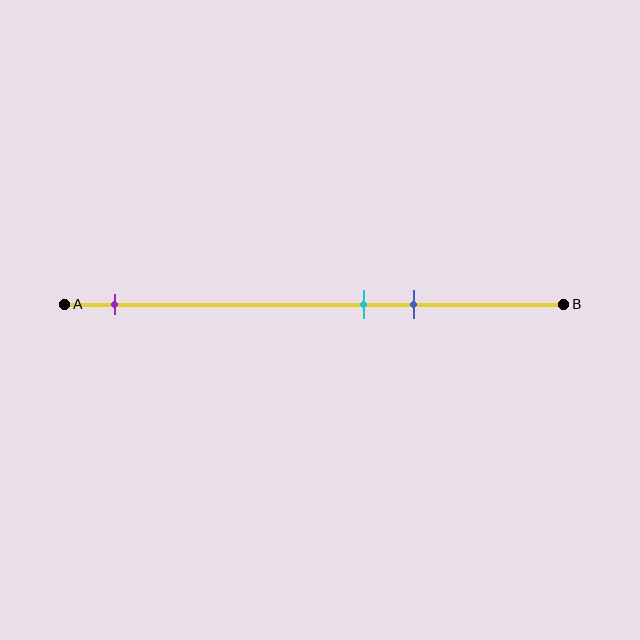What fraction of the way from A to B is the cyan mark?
The cyan mark is approximately 60% (0.6) of the way from A to B.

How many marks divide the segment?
There are 3 marks dividing the segment.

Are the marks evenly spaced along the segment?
No, the marks are not evenly spaced.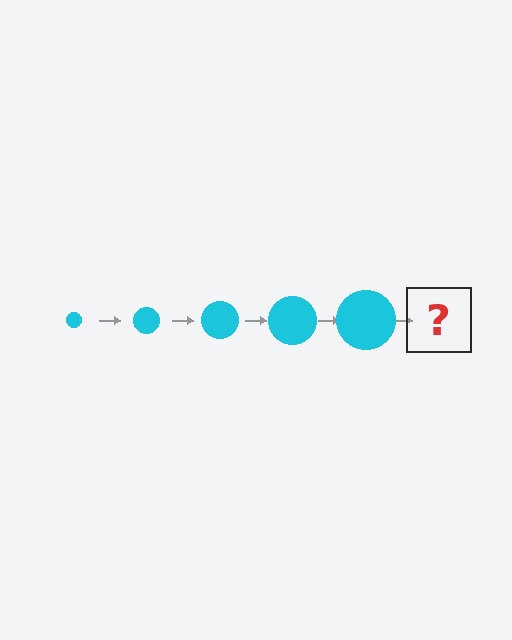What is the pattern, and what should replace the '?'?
The pattern is that the circle gets progressively larger each step. The '?' should be a cyan circle, larger than the previous one.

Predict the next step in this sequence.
The next step is a cyan circle, larger than the previous one.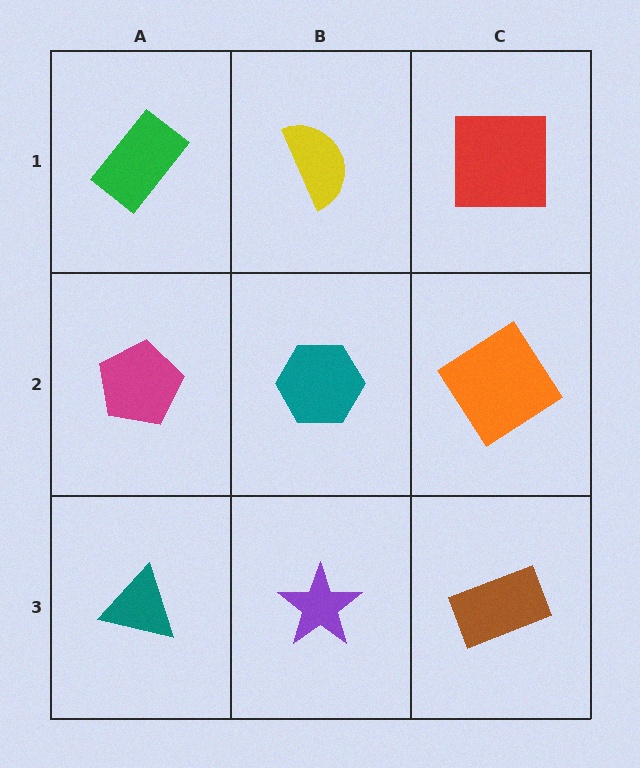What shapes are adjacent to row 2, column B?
A yellow semicircle (row 1, column B), a purple star (row 3, column B), a magenta pentagon (row 2, column A), an orange diamond (row 2, column C).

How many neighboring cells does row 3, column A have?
2.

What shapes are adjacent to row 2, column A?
A green rectangle (row 1, column A), a teal triangle (row 3, column A), a teal hexagon (row 2, column B).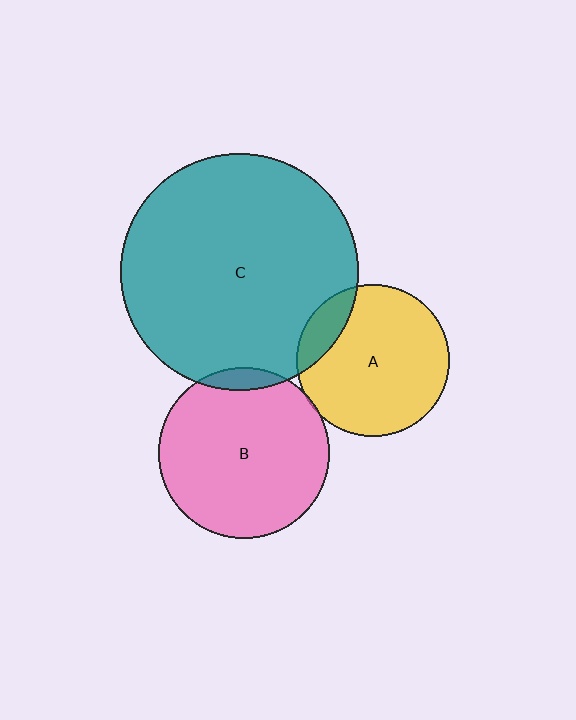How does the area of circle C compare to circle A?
Approximately 2.4 times.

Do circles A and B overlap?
Yes.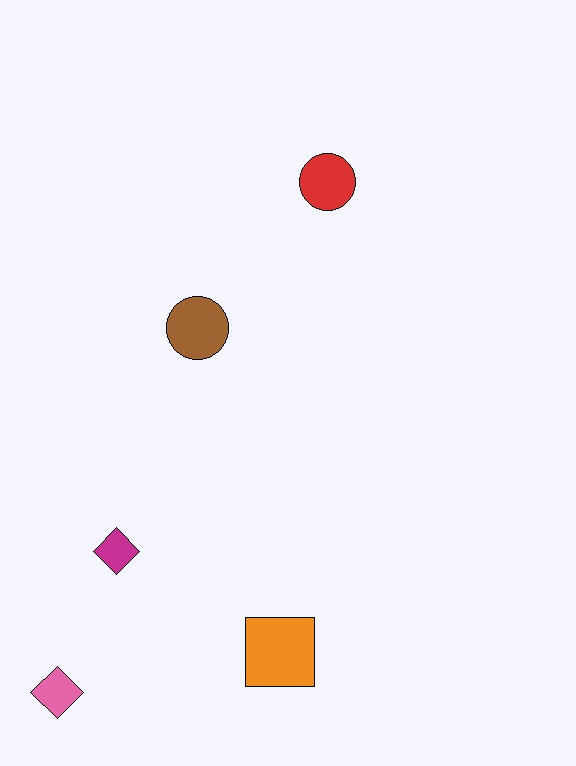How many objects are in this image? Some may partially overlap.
There are 5 objects.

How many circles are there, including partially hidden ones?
There are 2 circles.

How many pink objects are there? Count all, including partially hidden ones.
There is 1 pink object.